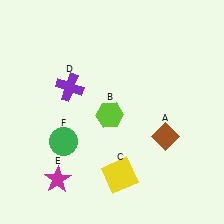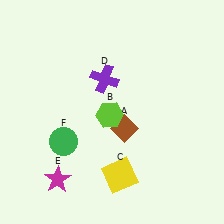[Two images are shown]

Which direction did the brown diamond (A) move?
The brown diamond (A) moved left.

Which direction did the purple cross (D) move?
The purple cross (D) moved right.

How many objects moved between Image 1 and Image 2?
2 objects moved between the two images.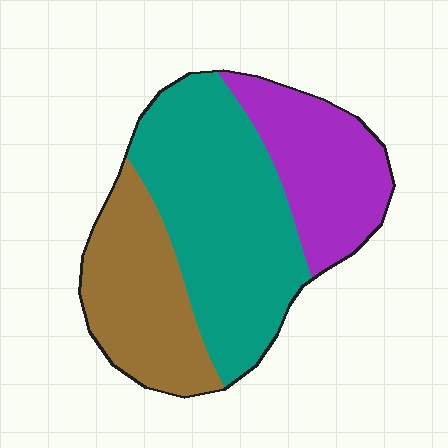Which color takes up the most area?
Teal, at roughly 45%.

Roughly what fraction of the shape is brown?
Brown takes up about one quarter (1/4) of the shape.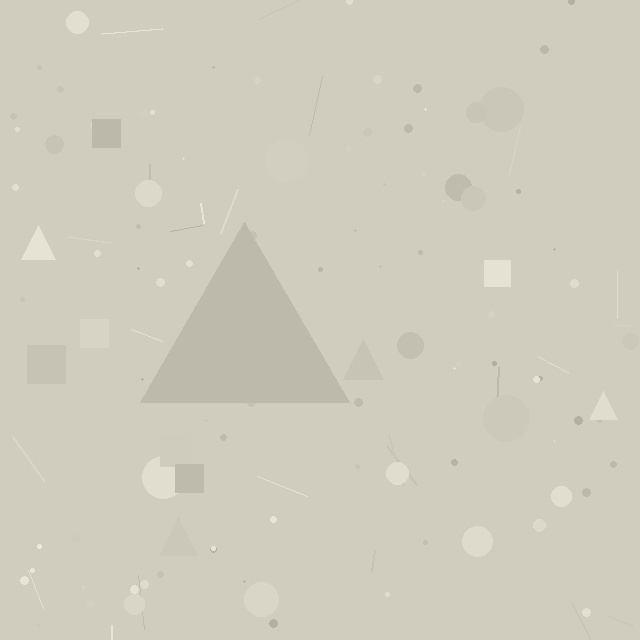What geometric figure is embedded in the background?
A triangle is embedded in the background.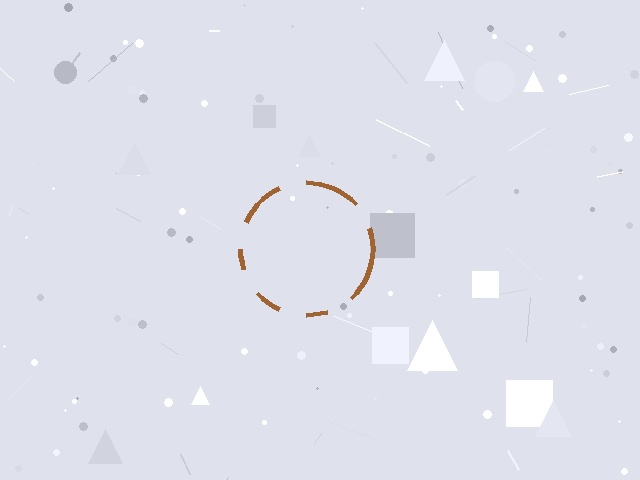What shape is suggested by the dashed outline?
The dashed outline suggests a circle.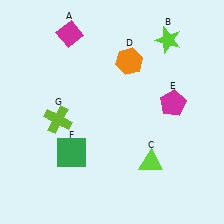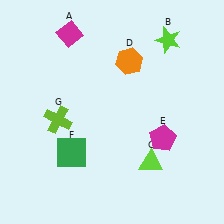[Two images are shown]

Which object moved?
The magenta pentagon (E) moved down.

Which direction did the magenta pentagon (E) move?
The magenta pentagon (E) moved down.